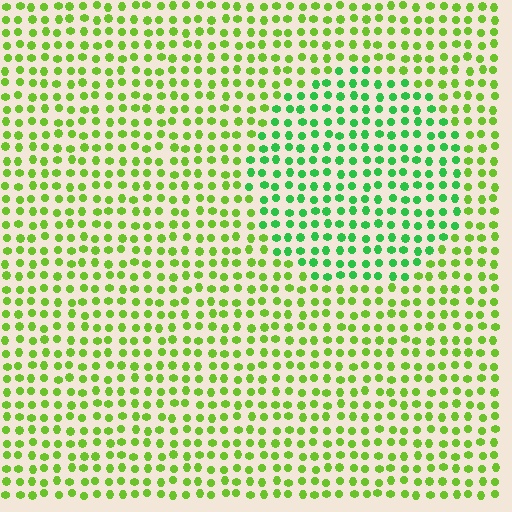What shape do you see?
I see a circle.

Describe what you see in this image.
The image is filled with small lime elements in a uniform arrangement. A circle-shaped region is visible where the elements are tinted to a slightly different hue, forming a subtle color boundary.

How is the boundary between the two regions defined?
The boundary is defined purely by a slight shift in hue (about 35 degrees). Spacing, size, and orientation are identical on both sides.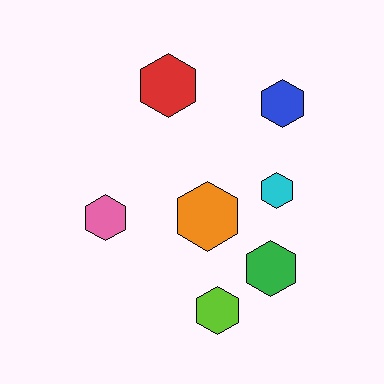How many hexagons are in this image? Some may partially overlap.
There are 7 hexagons.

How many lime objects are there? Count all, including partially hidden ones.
There is 1 lime object.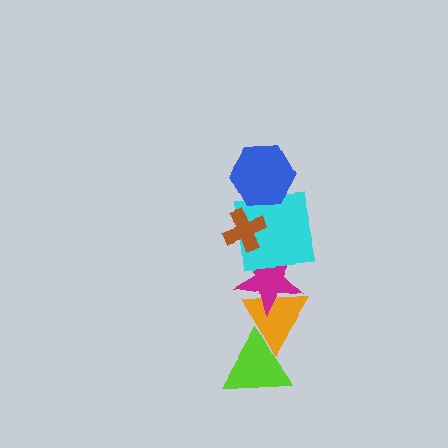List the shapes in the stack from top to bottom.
From top to bottom: the brown cross, the blue hexagon, the cyan square, the magenta star, the orange triangle, the lime triangle.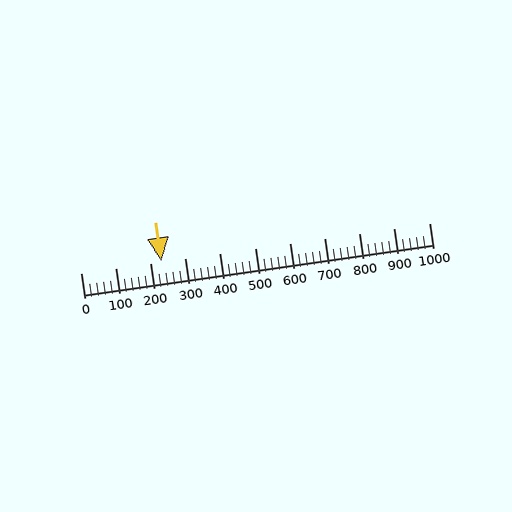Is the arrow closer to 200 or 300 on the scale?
The arrow is closer to 200.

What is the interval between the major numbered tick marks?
The major tick marks are spaced 100 units apart.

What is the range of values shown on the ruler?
The ruler shows values from 0 to 1000.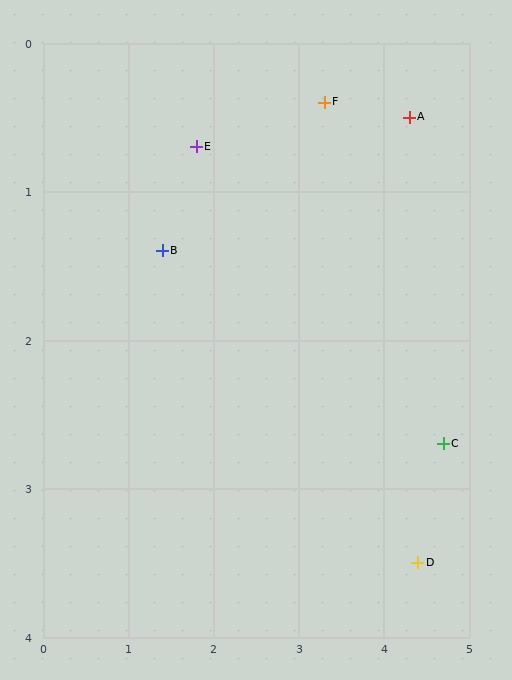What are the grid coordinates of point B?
Point B is at approximately (1.4, 1.4).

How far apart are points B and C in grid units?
Points B and C are about 3.5 grid units apart.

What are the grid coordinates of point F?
Point F is at approximately (3.3, 0.4).